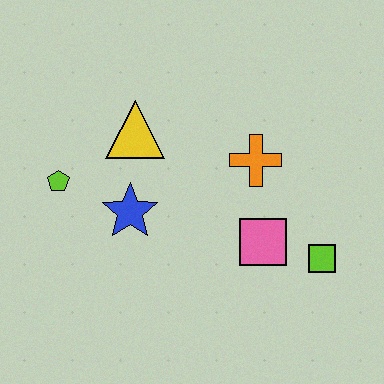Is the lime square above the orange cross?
No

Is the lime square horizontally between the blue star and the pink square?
No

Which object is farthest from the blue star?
The lime square is farthest from the blue star.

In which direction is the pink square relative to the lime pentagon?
The pink square is to the right of the lime pentagon.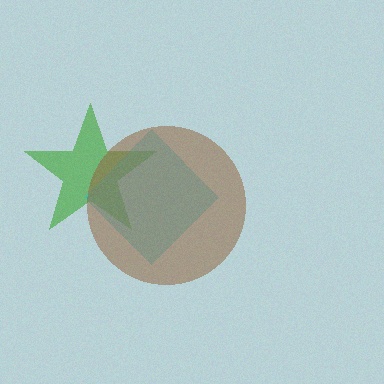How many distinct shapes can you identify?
There are 3 distinct shapes: a green star, a cyan diamond, a brown circle.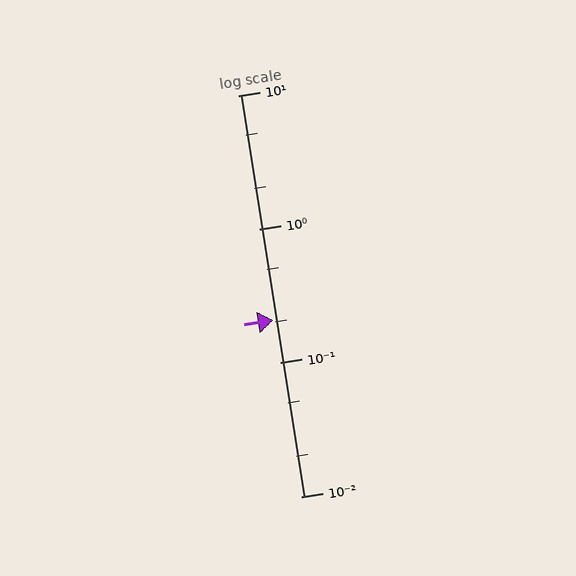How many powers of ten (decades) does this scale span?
The scale spans 3 decades, from 0.01 to 10.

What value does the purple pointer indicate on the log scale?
The pointer indicates approximately 0.21.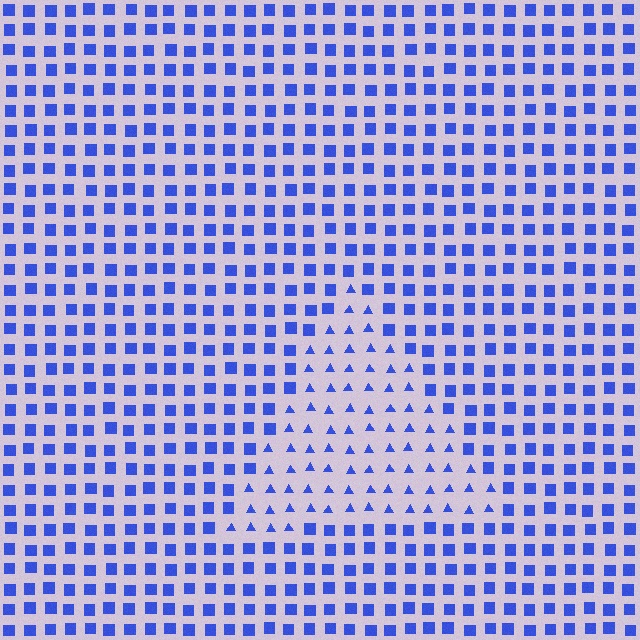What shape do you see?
I see a triangle.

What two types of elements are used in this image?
The image uses triangles inside the triangle region and squares outside it.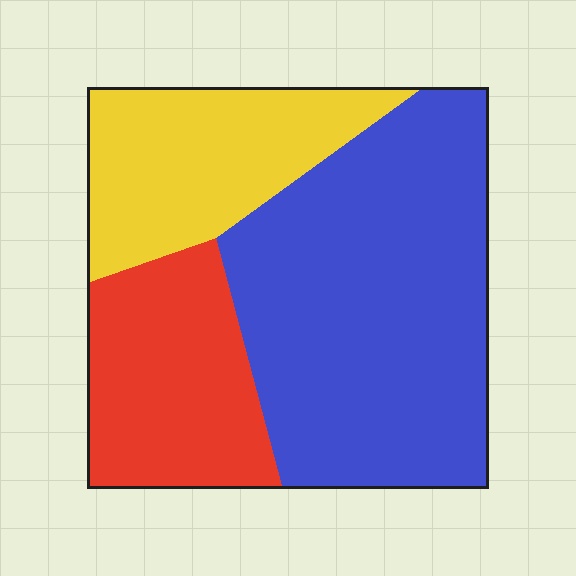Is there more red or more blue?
Blue.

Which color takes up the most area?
Blue, at roughly 55%.